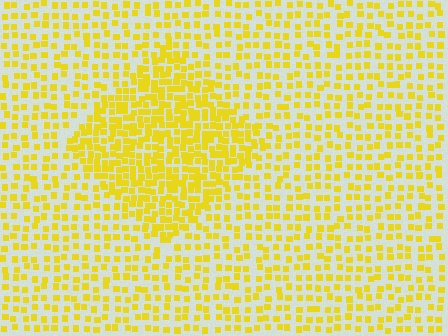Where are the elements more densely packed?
The elements are more densely packed inside the diamond boundary.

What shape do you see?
I see a diamond.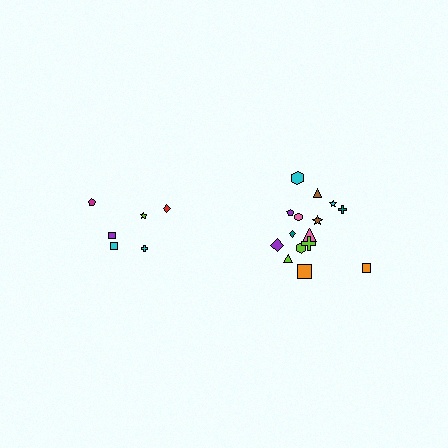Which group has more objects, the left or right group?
The right group.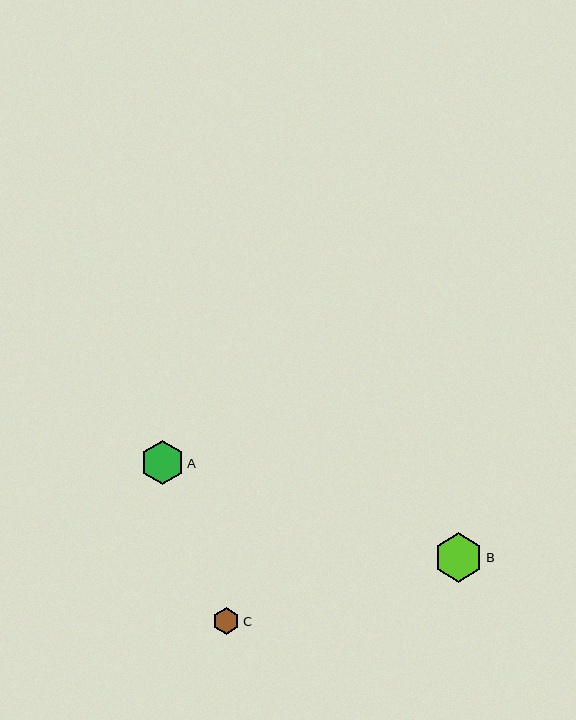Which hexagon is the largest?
Hexagon B is the largest with a size of approximately 49 pixels.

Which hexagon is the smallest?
Hexagon C is the smallest with a size of approximately 27 pixels.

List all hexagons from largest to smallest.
From largest to smallest: B, A, C.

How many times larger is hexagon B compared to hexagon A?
Hexagon B is approximately 1.1 times the size of hexagon A.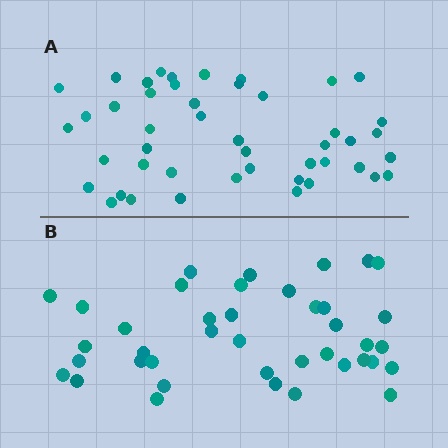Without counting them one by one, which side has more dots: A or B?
Region A (the top region) has more dots.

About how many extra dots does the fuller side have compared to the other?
Region A has about 6 more dots than region B.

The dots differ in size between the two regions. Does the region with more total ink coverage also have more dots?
No. Region B has more total ink coverage because its dots are larger, but region A actually contains more individual dots. Total area can be misleading — the number of items is what matters here.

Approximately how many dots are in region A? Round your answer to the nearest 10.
About 50 dots. (The exact count is 46, which rounds to 50.)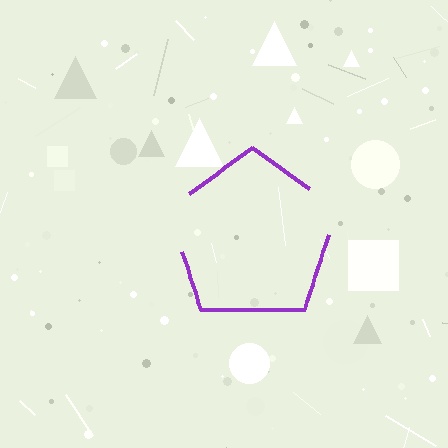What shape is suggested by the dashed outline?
The dashed outline suggests a pentagon.